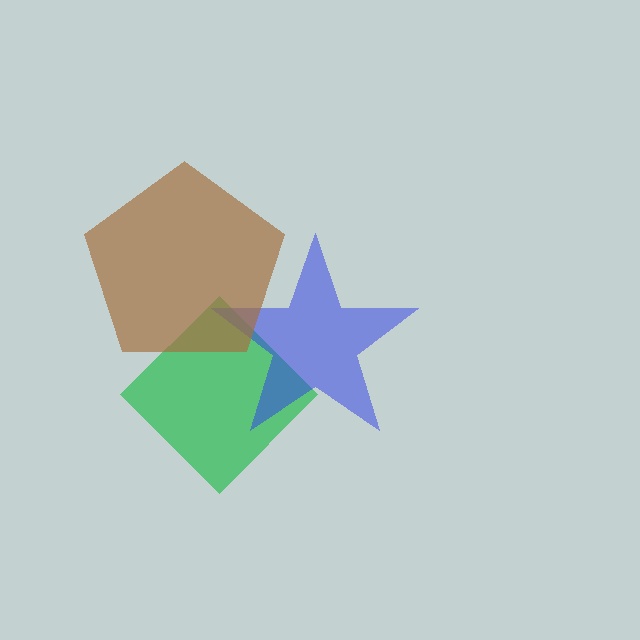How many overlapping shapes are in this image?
There are 3 overlapping shapes in the image.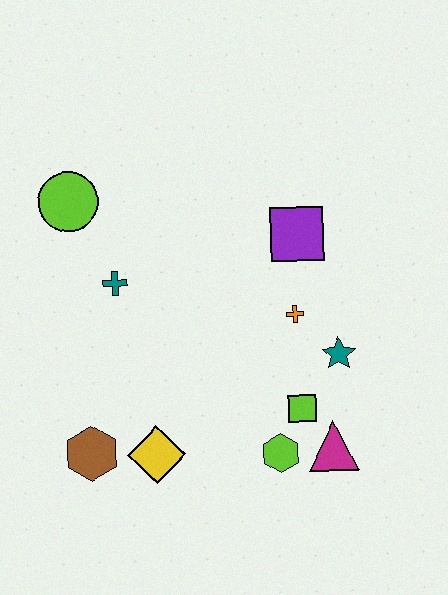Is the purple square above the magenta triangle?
Yes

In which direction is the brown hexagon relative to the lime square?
The brown hexagon is to the left of the lime square.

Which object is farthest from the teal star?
The lime circle is farthest from the teal star.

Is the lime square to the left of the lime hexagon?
No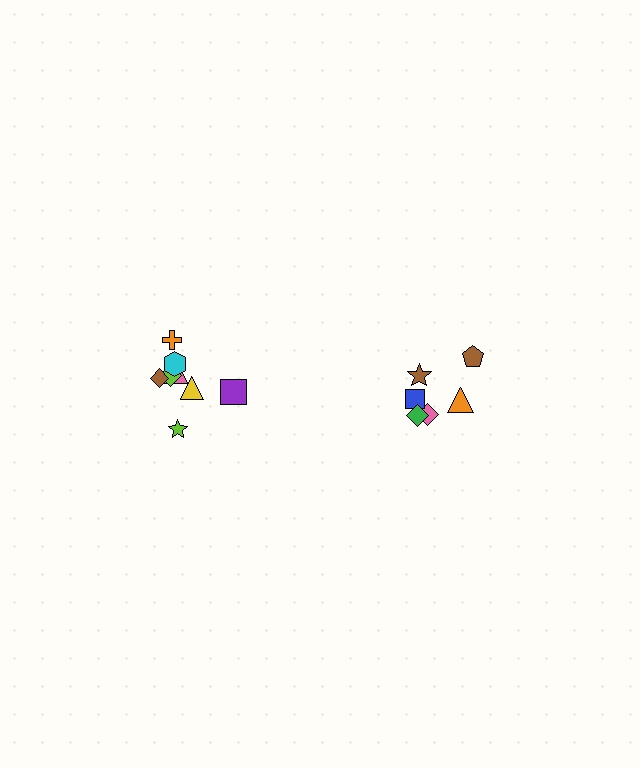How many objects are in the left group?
There are 8 objects.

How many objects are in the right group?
There are 6 objects.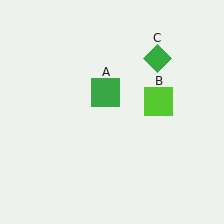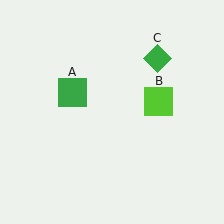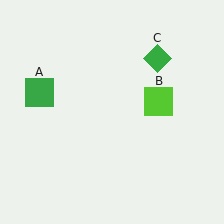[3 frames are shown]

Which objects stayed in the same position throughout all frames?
Lime square (object B) and green diamond (object C) remained stationary.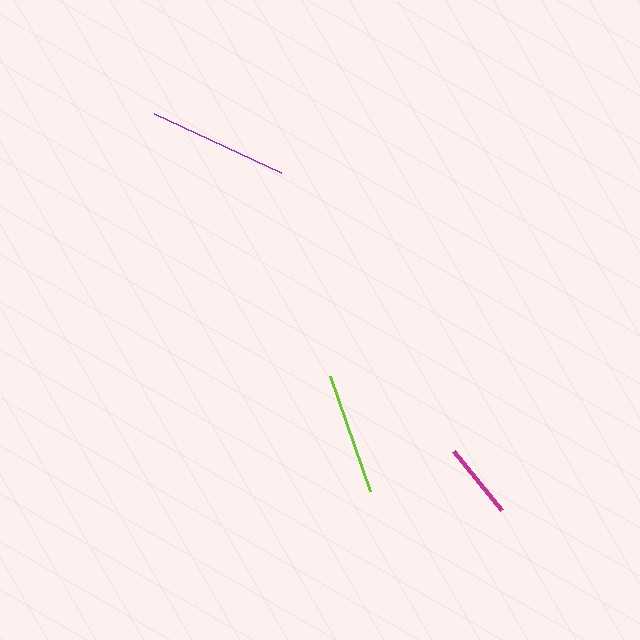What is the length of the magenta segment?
The magenta segment is approximately 76 pixels long.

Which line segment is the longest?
The purple line is the longest at approximately 139 pixels.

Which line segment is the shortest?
The magenta line is the shortest at approximately 76 pixels.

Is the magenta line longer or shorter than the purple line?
The purple line is longer than the magenta line.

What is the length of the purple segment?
The purple segment is approximately 139 pixels long.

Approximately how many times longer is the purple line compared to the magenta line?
The purple line is approximately 1.8 times the length of the magenta line.